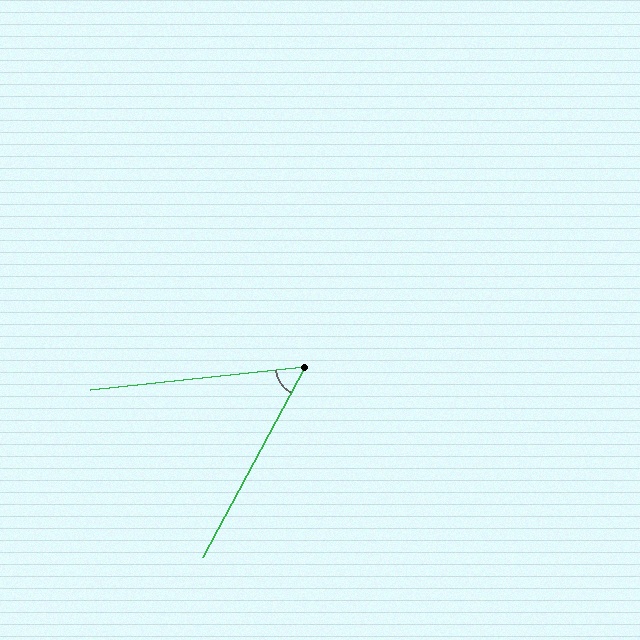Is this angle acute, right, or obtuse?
It is acute.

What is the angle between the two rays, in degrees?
Approximately 56 degrees.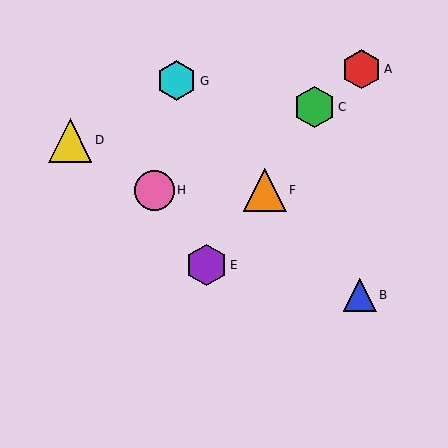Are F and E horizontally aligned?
No, F is at y≈190 and E is at y≈265.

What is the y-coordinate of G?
Object G is at y≈81.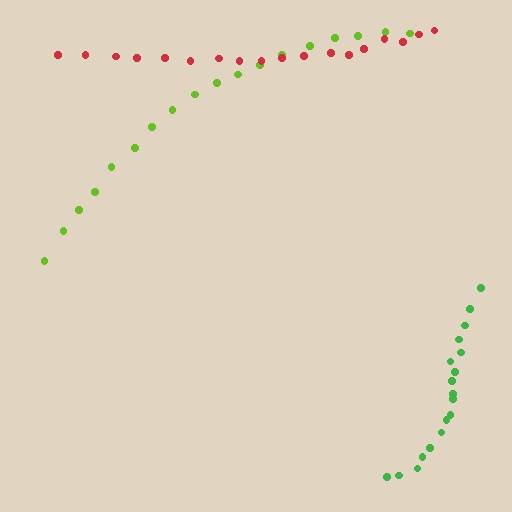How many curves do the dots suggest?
There are 3 distinct paths.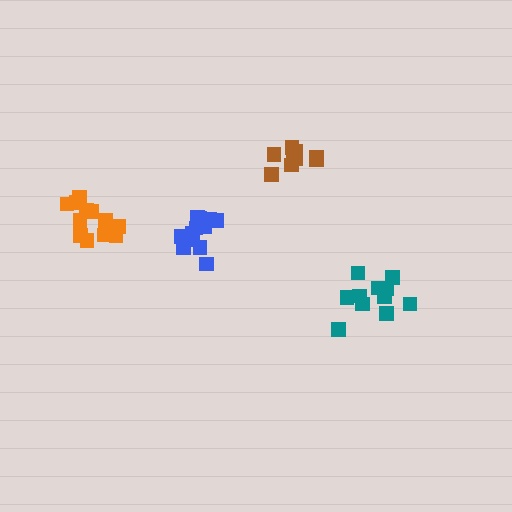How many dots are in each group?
Group 1: 14 dots, Group 2: 11 dots, Group 3: 9 dots, Group 4: 15 dots (49 total).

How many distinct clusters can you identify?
There are 4 distinct clusters.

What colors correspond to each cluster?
The clusters are colored: orange, teal, brown, blue.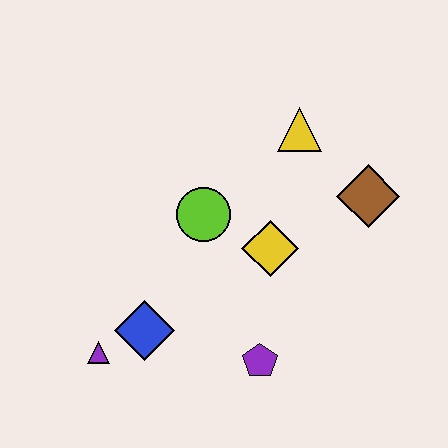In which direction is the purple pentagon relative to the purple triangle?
The purple pentagon is to the right of the purple triangle.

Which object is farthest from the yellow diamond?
The purple triangle is farthest from the yellow diamond.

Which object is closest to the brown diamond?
The yellow triangle is closest to the brown diamond.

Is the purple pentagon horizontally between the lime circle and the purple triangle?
No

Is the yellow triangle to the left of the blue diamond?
No